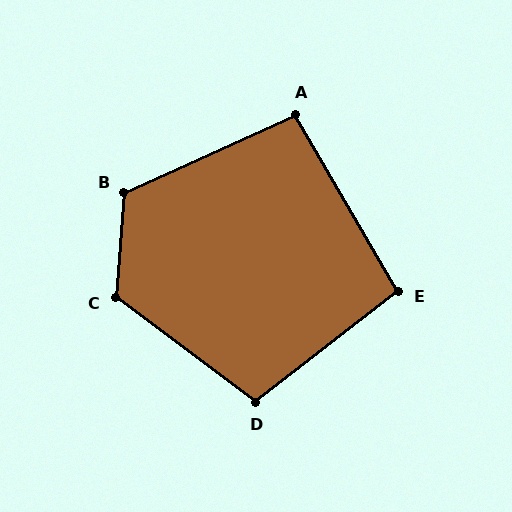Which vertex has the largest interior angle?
C, at approximately 122 degrees.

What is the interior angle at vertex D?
Approximately 105 degrees (obtuse).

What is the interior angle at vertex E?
Approximately 98 degrees (obtuse).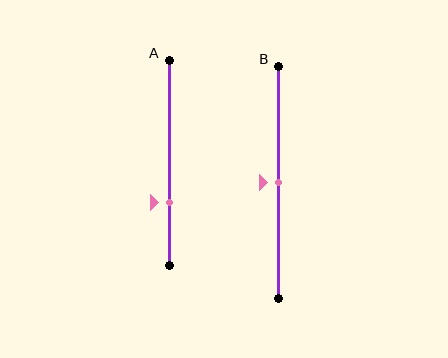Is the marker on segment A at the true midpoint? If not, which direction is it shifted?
No, the marker on segment A is shifted downward by about 20% of the segment length.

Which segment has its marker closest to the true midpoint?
Segment B has its marker closest to the true midpoint.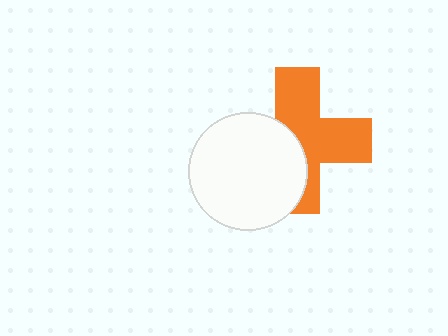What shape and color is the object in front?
The object in front is a white circle.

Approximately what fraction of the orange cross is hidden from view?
Roughly 42% of the orange cross is hidden behind the white circle.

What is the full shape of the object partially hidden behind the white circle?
The partially hidden object is an orange cross.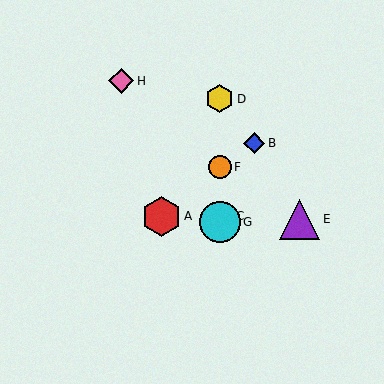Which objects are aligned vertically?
Objects C, D, F, G are aligned vertically.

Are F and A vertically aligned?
No, F is at x≈220 and A is at x≈162.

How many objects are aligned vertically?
4 objects (C, D, F, G) are aligned vertically.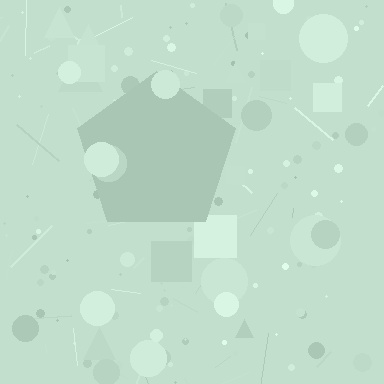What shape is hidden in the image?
A pentagon is hidden in the image.